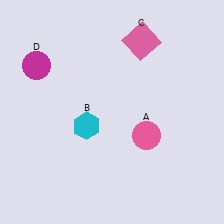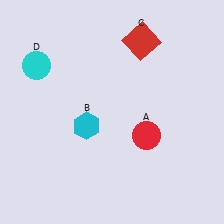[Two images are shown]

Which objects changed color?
A changed from pink to red. C changed from pink to red. D changed from magenta to cyan.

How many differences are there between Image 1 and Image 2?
There are 3 differences between the two images.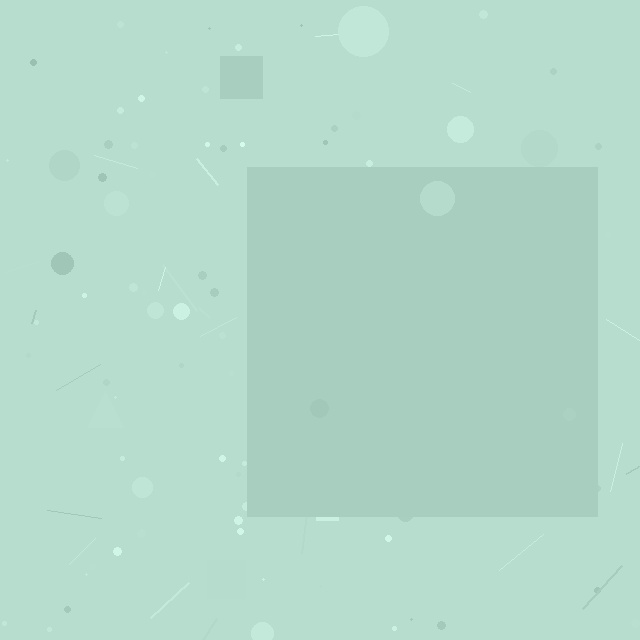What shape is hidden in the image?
A square is hidden in the image.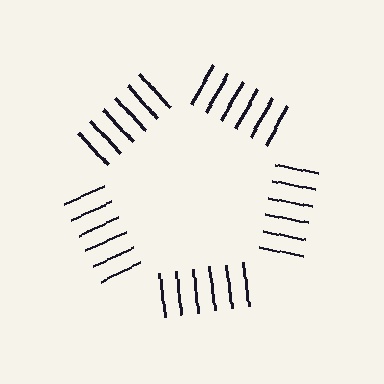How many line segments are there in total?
30 — 6 along each of the 5 edges.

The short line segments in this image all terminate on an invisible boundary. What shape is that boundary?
An illusory pentagon — the line segments terminate on its edges but no continuous stroke is drawn.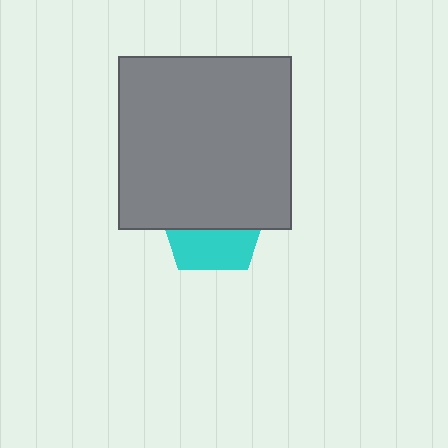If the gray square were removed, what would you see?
You would see the complete cyan pentagon.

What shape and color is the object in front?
The object in front is a gray square.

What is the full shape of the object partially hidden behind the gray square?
The partially hidden object is a cyan pentagon.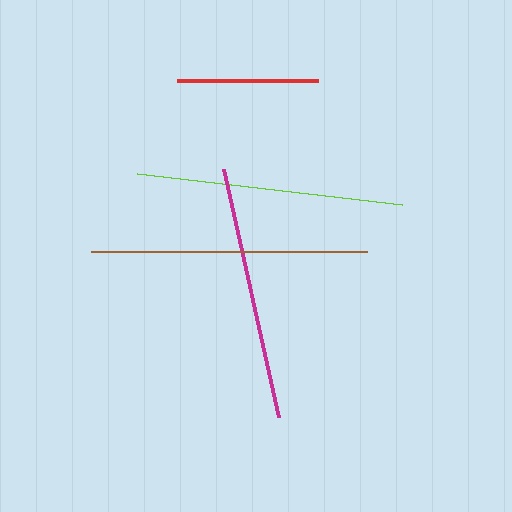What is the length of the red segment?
The red segment is approximately 140 pixels long.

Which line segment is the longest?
The brown line is the longest at approximately 277 pixels.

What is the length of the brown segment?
The brown segment is approximately 277 pixels long.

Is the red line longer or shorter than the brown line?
The brown line is longer than the red line.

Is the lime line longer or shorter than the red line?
The lime line is longer than the red line.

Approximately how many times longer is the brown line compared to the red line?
The brown line is approximately 2.0 times the length of the red line.